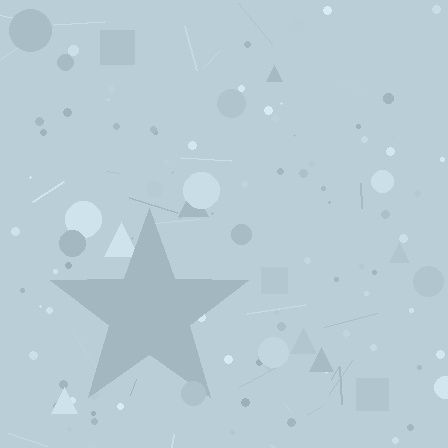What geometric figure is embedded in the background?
A star is embedded in the background.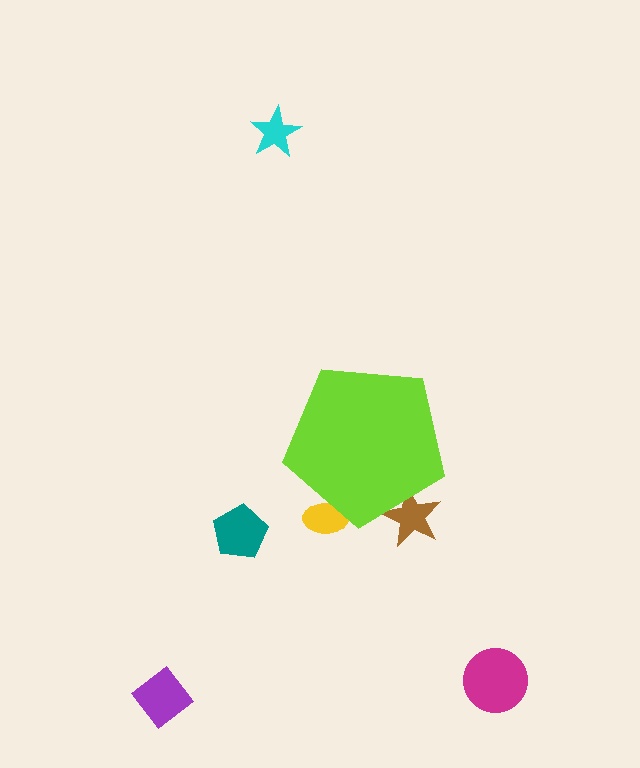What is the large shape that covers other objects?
A lime pentagon.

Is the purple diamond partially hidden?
No, the purple diamond is fully visible.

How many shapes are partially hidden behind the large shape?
2 shapes are partially hidden.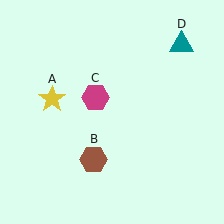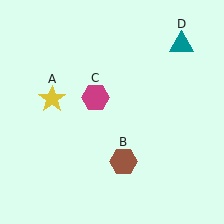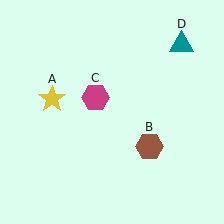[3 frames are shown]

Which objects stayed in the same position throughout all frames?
Yellow star (object A) and magenta hexagon (object C) and teal triangle (object D) remained stationary.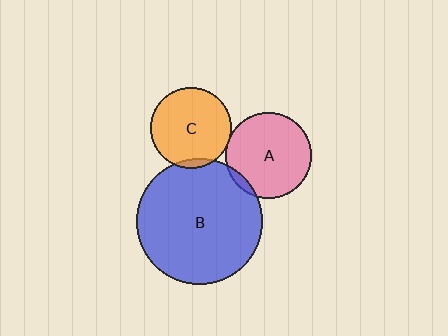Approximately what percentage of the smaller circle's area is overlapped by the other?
Approximately 5%.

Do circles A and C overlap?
Yes.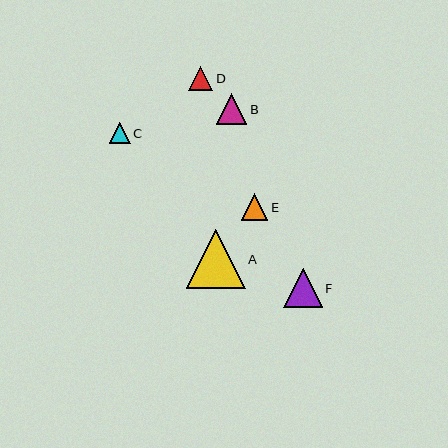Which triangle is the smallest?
Triangle C is the smallest with a size of approximately 21 pixels.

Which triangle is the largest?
Triangle A is the largest with a size of approximately 59 pixels.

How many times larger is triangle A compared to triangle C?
Triangle A is approximately 2.8 times the size of triangle C.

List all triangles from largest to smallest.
From largest to smallest: A, F, B, E, D, C.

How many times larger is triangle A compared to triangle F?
Triangle A is approximately 1.5 times the size of triangle F.